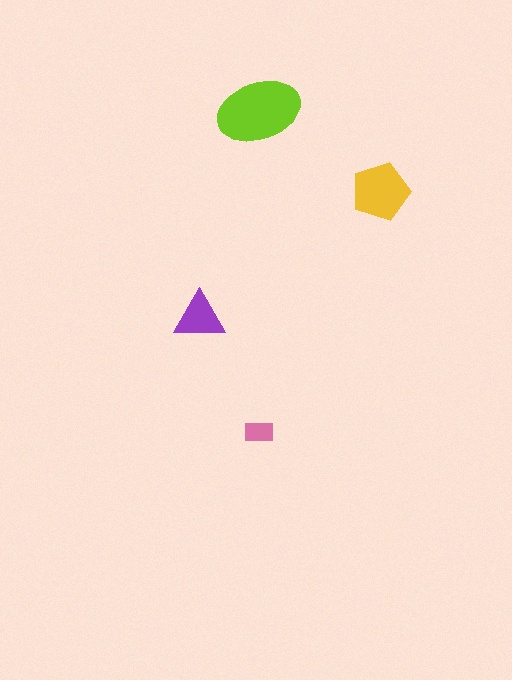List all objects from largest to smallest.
The lime ellipse, the yellow pentagon, the purple triangle, the pink rectangle.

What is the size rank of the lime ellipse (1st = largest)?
1st.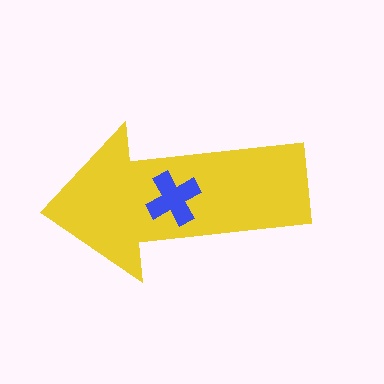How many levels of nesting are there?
2.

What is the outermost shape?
The yellow arrow.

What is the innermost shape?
The blue cross.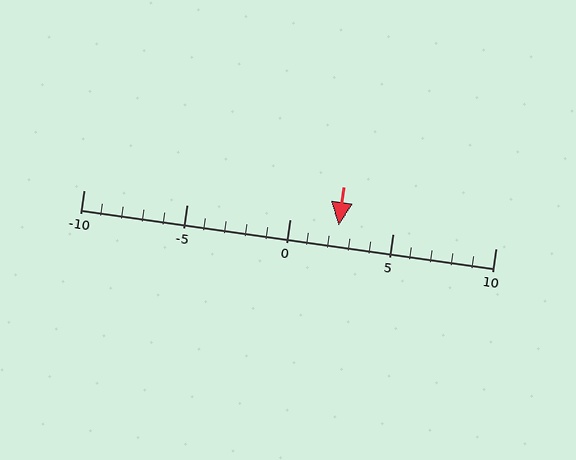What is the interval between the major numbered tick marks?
The major tick marks are spaced 5 units apart.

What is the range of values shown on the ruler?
The ruler shows values from -10 to 10.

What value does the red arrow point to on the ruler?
The red arrow points to approximately 2.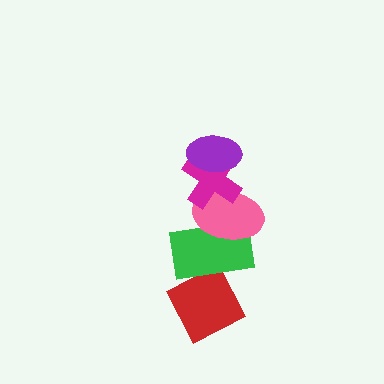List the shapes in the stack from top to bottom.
From top to bottom: the purple ellipse, the magenta cross, the pink ellipse, the green rectangle, the red diamond.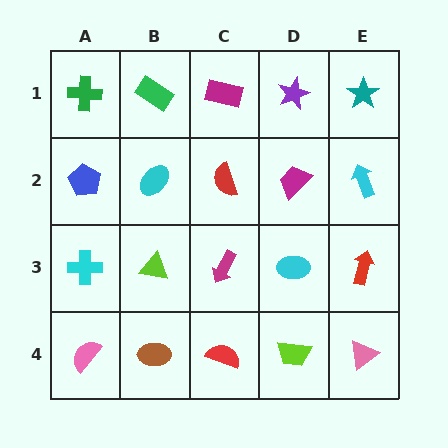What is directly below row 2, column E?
A red arrow.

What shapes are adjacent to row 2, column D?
A purple star (row 1, column D), a cyan ellipse (row 3, column D), a red semicircle (row 2, column C), a cyan arrow (row 2, column E).